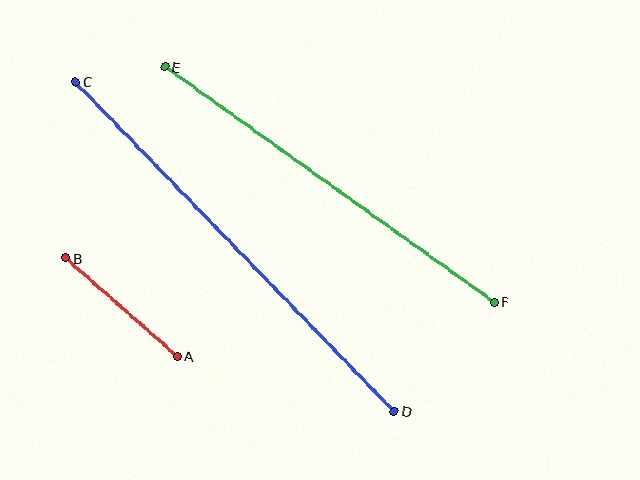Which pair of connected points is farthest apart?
Points C and D are farthest apart.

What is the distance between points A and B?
The distance is approximately 148 pixels.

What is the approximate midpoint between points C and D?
The midpoint is at approximately (235, 247) pixels.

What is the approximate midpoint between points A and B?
The midpoint is at approximately (122, 307) pixels.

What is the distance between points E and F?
The distance is approximately 405 pixels.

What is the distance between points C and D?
The distance is approximately 458 pixels.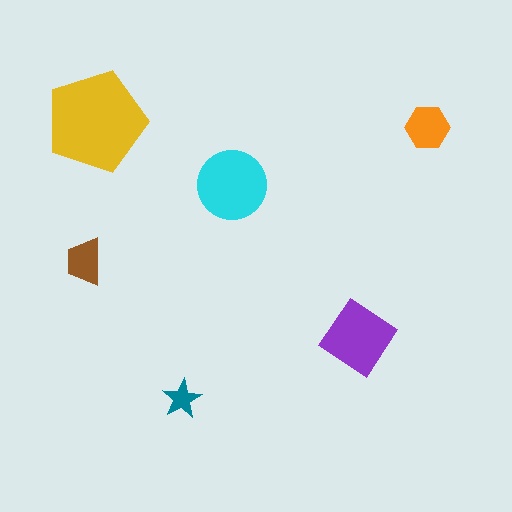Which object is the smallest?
The teal star.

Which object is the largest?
The yellow pentagon.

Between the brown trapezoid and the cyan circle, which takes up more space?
The cyan circle.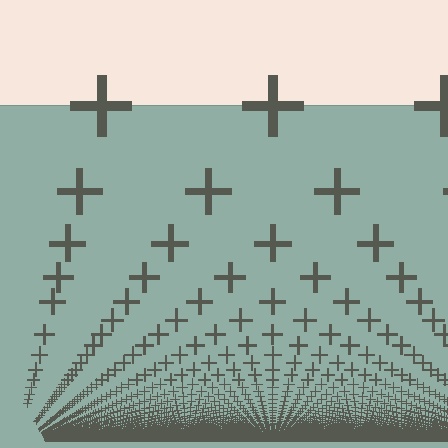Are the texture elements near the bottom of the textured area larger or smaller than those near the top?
Smaller. The gradient is inverted — elements near the bottom are smaller and denser.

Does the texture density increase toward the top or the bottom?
Density increases toward the bottom.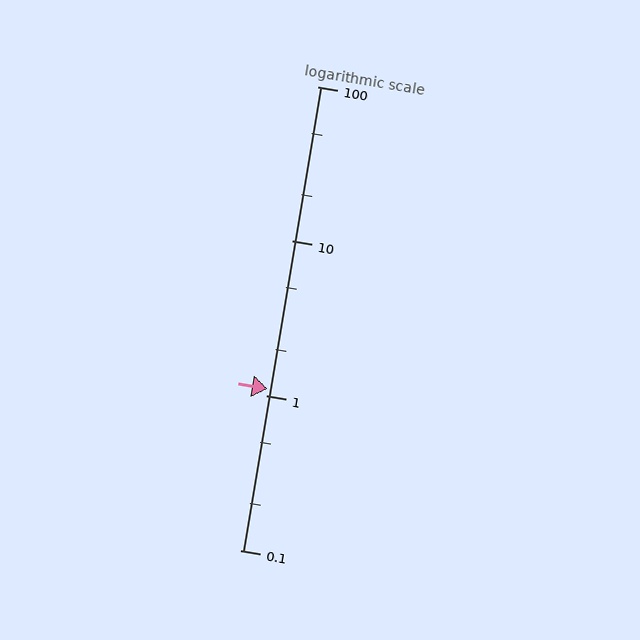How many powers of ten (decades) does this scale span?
The scale spans 3 decades, from 0.1 to 100.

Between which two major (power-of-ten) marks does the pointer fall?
The pointer is between 1 and 10.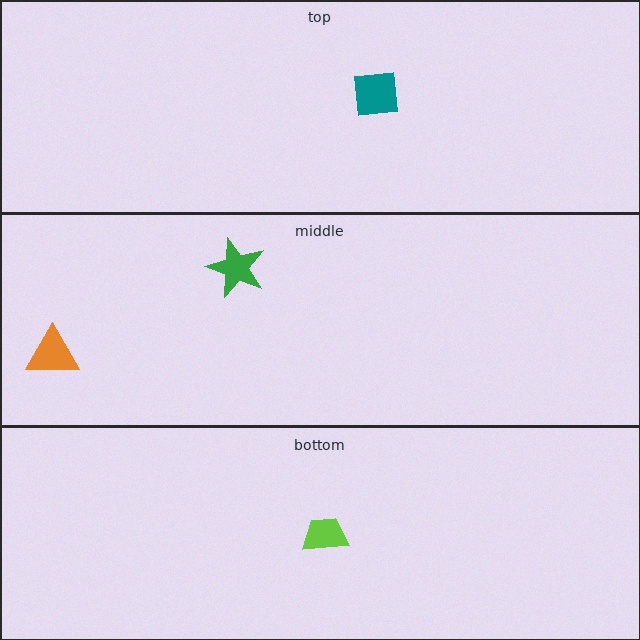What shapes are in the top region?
The teal square.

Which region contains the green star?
The middle region.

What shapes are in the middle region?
The green star, the orange triangle.